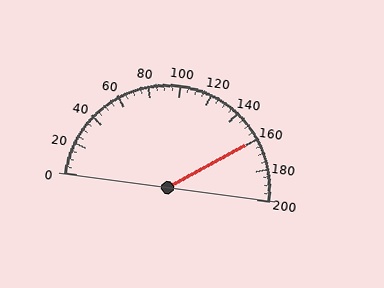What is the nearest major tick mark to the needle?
The nearest major tick mark is 160.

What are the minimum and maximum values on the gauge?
The gauge ranges from 0 to 200.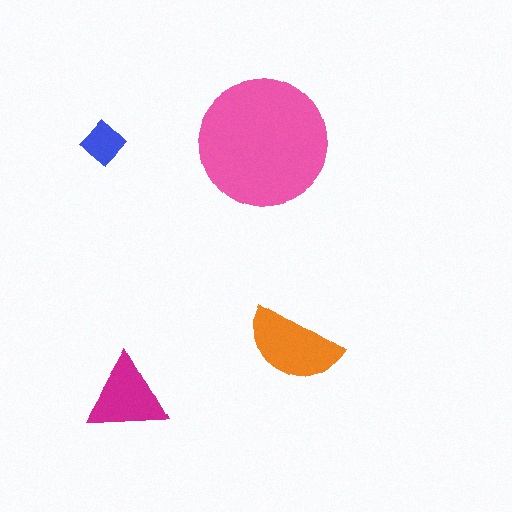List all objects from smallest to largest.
The blue diamond, the magenta triangle, the orange semicircle, the pink circle.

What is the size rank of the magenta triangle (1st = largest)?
3rd.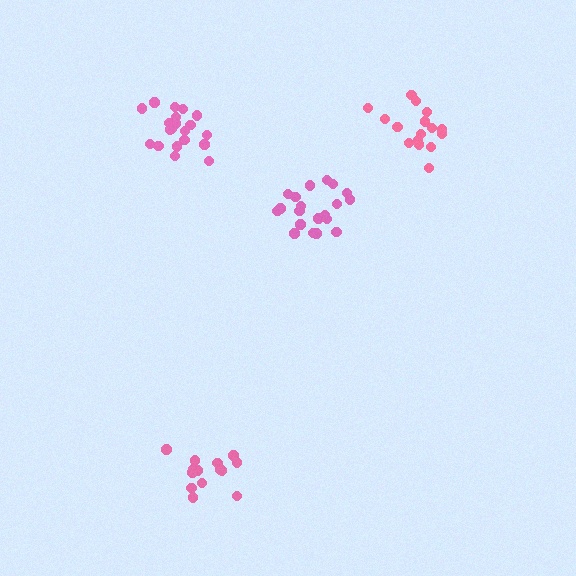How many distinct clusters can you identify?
There are 4 distinct clusters.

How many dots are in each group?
Group 1: 20 dots, Group 2: 20 dots, Group 3: 16 dots, Group 4: 15 dots (71 total).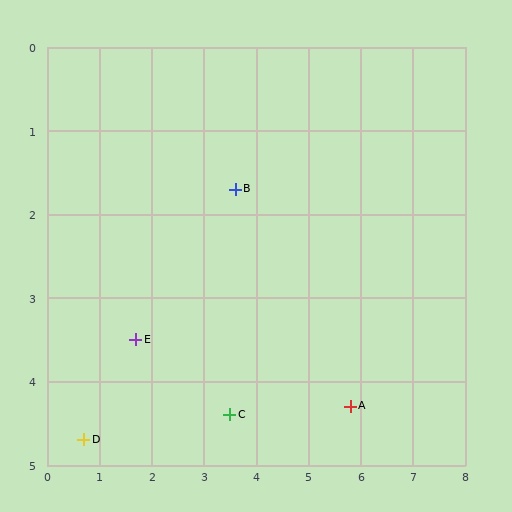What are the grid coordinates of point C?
Point C is at approximately (3.5, 4.4).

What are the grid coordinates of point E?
Point E is at approximately (1.7, 3.5).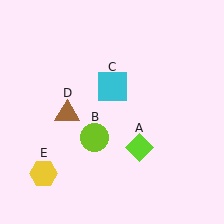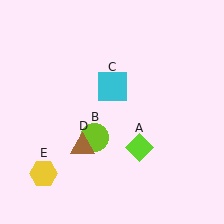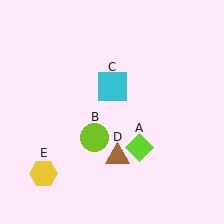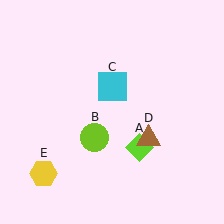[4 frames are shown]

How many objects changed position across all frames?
1 object changed position: brown triangle (object D).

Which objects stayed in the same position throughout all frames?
Lime diamond (object A) and lime circle (object B) and cyan square (object C) and yellow hexagon (object E) remained stationary.